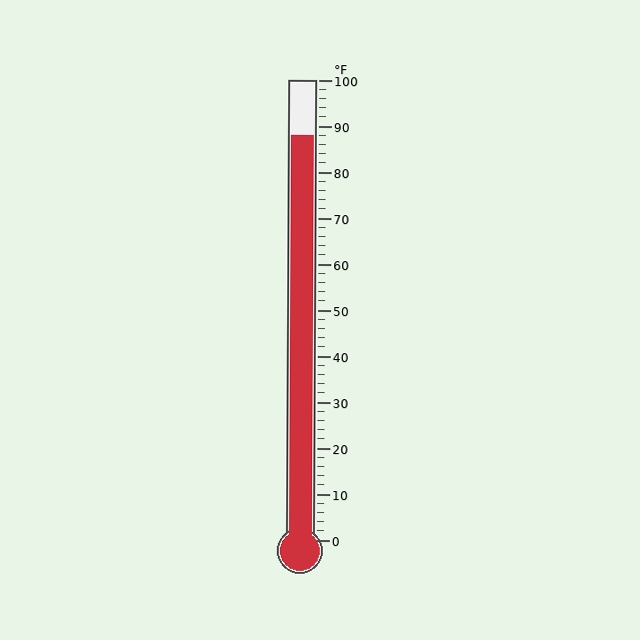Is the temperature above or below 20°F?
The temperature is above 20°F.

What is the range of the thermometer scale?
The thermometer scale ranges from 0°F to 100°F.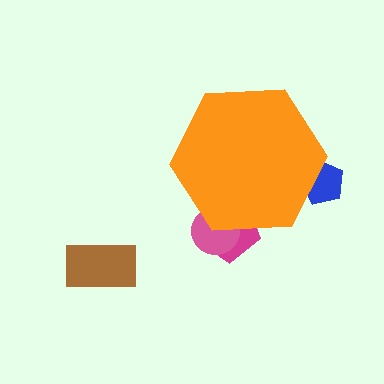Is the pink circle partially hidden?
Yes, the pink circle is partially hidden behind the orange hexagon.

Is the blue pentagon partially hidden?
Yes, the blue pentagon is partially hidden behind the orange hexagon.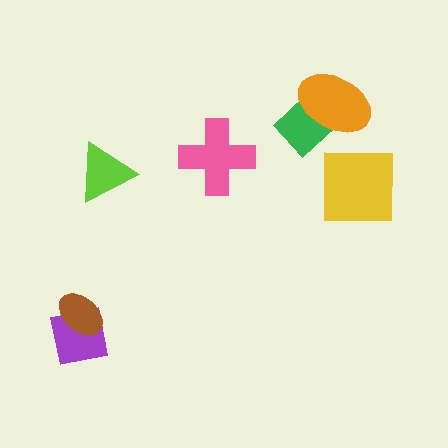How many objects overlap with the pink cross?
0 objects overlap with the pink cross.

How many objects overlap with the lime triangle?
0 objects overlap with the lime triangle.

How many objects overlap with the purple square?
1 object overlaps with the purple square.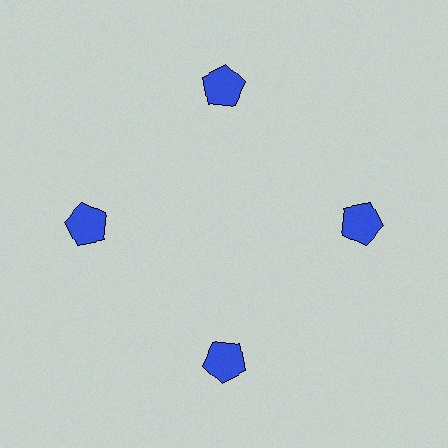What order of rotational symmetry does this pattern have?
This pattern has 4-fold rotational symmetry.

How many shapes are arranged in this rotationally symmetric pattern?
There are 4 shapes, arranged in 4 groups of 1.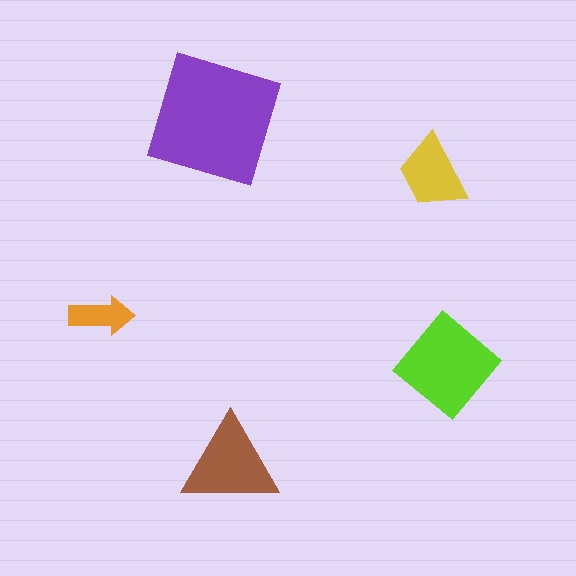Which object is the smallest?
The orange arrow.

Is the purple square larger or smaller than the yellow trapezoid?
Larger.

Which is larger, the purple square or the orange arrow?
The purple square.